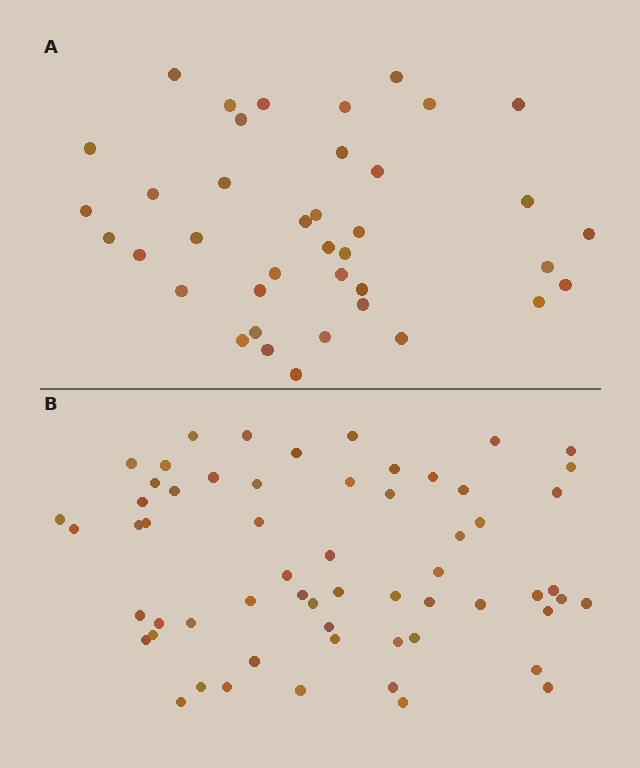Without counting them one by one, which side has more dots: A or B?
Region B (the bottom region) has more dots.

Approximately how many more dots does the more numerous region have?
Region B has approximately 20 more dots than region A.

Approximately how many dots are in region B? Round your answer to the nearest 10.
About 60 dots.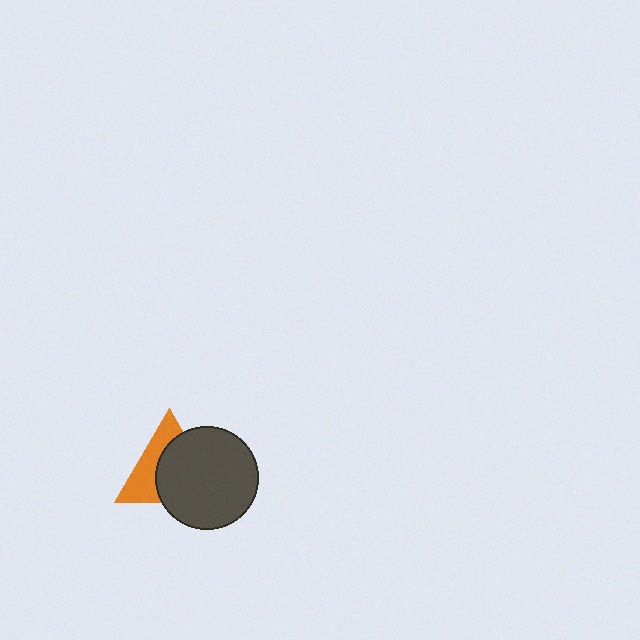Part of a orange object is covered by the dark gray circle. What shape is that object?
It is a triangle.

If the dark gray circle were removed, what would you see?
You would see the complete orange triangle.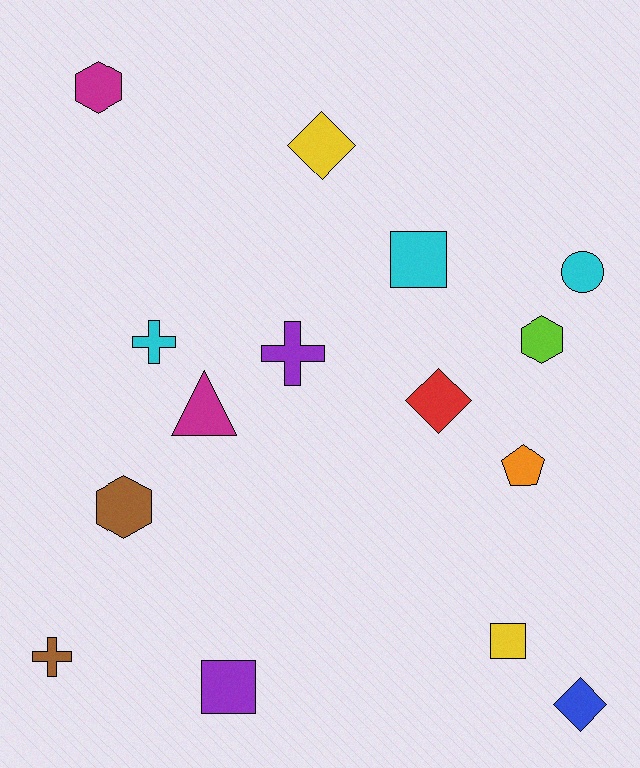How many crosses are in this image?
There are 3 crosses.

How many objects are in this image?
There are 15 objects.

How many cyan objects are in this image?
There are 3 cyan objects.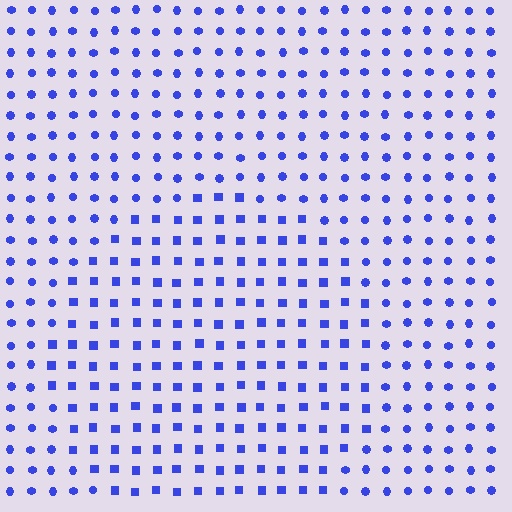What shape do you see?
I see a circle.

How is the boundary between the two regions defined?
The boundary is defined by a change in element shape: squares inside vs. circles outside. All elements share the same color and spacing.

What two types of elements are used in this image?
The image uses squares inside the circle region and circles outside it.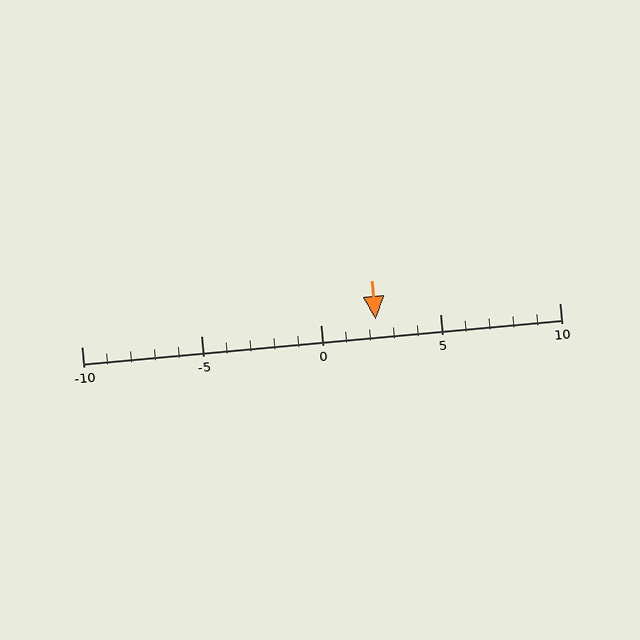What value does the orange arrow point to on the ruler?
The orange arrow points to approximately 2.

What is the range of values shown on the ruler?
The ruler shows values from -10 to 10.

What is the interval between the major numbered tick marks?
The major tick marks are spaced 5 units apart.